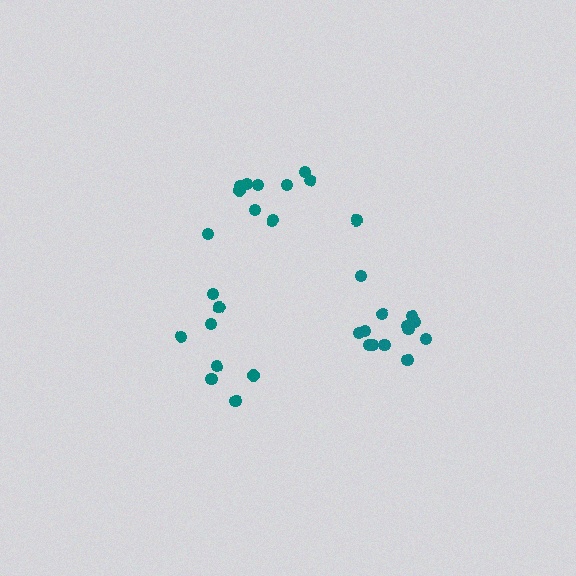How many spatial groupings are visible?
There are 3 spatial groupings.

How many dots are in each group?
Group 1: 8 dots, Group 2: 13 dots, Group 3: 11 dots (32 total).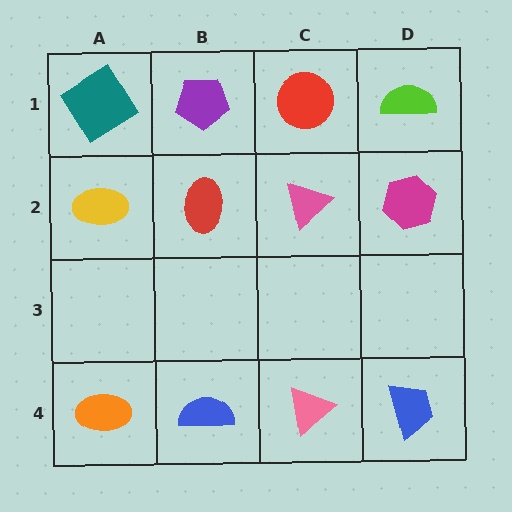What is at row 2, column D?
A magenta hexagon.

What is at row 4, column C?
A pink triangle.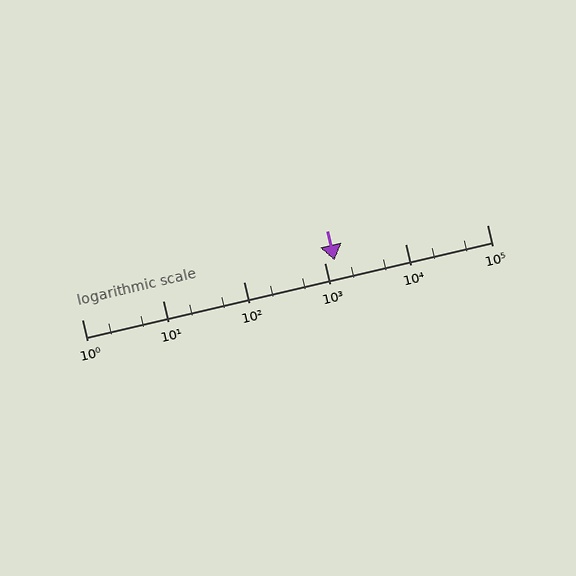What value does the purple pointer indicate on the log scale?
The pointer indicates approximately 1300.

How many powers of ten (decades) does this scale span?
The scale spans 5 decades, from 1 to 100000.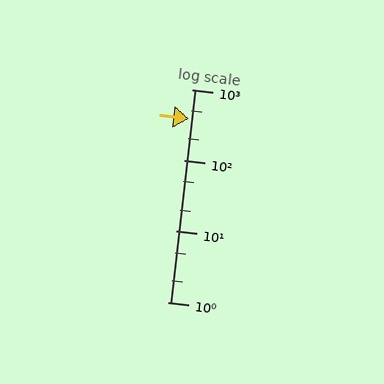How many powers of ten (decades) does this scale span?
The scale spans 3 decades, from 1 to 1000.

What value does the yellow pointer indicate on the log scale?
The pointer indicates approximately 380.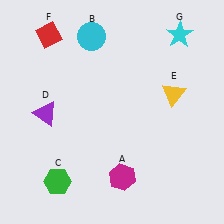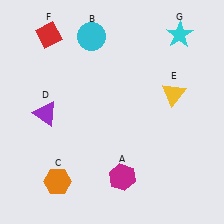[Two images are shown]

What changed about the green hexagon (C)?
In Image 1, C is green. In Image 2, it changed to orange.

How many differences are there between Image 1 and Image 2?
There is 1 difference between the two images.